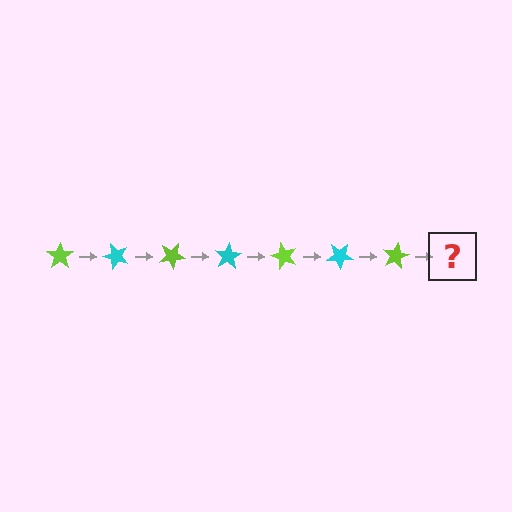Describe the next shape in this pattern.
It should be a cyan star, rotated 350 degrees from the start.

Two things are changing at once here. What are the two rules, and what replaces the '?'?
The two rules are that it rotates 50 degrees each step and the color cycles through lime and cyan. The '?' should be a cyan star, rotated 350 degrees from the start.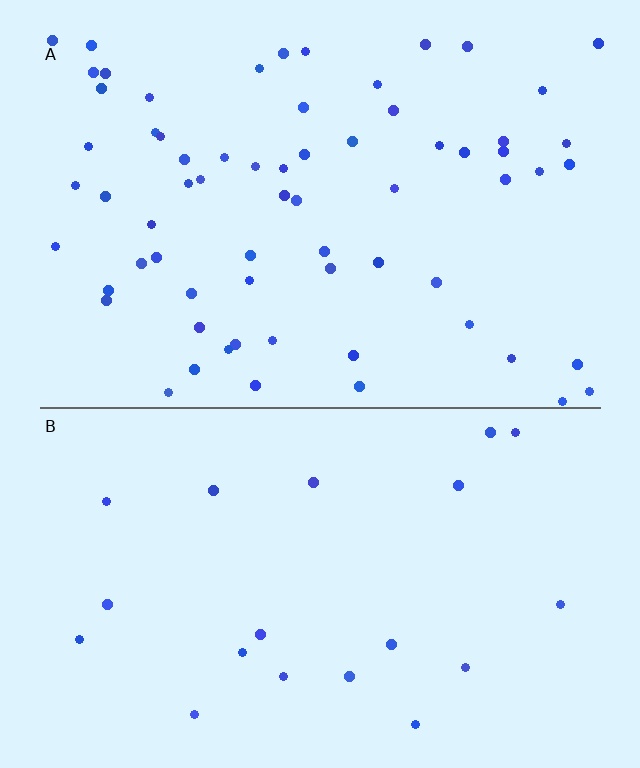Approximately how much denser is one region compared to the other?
Approximately 3.4× — region A over region B.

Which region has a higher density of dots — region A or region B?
A (the top).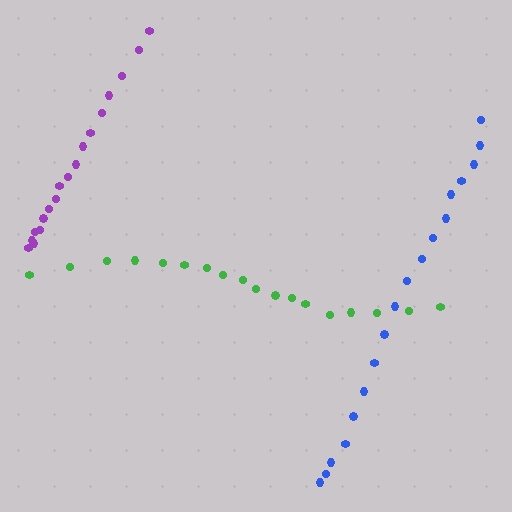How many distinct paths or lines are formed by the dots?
There are 3 distinct paths.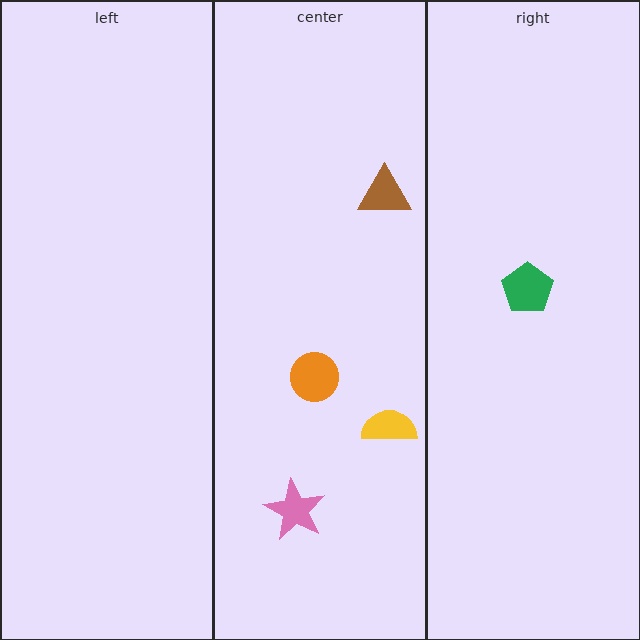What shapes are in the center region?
The yellow semicircle, the pink star, the orange circle, the brown triangle.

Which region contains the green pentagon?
The right region.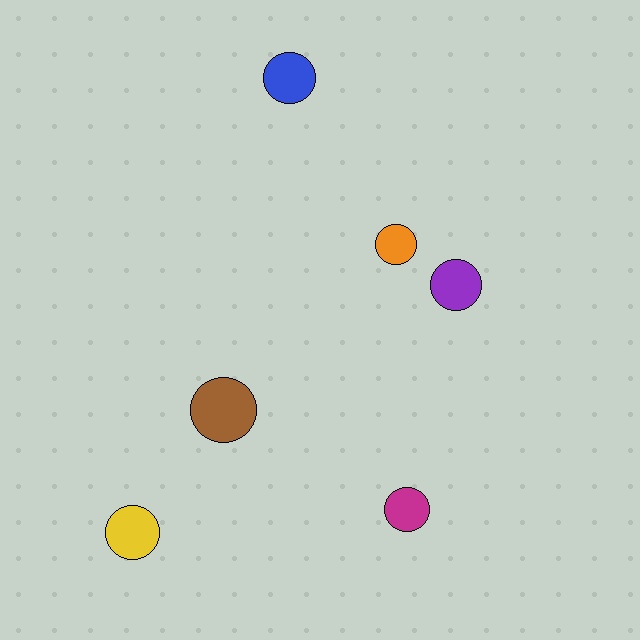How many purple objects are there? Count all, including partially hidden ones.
There is 1 purple object.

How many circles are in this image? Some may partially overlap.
There are 6 circles.